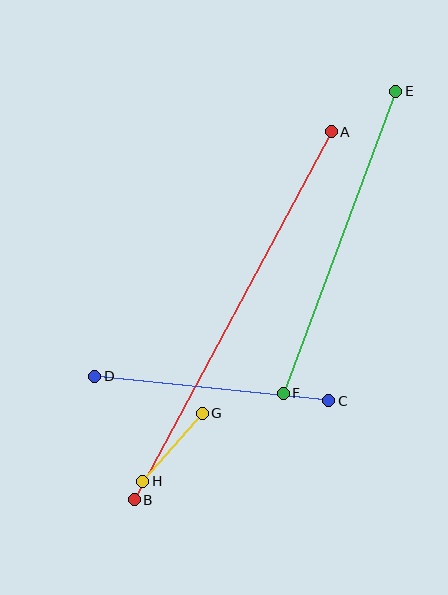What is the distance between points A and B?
The distance is approximately 418 pixels.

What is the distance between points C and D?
The distance is approximately 235 pixels.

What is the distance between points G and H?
The distance is approximately 91 pixels.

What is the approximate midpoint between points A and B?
The midpoint is at approximately (233, 316) pixels.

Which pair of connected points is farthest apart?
Points A and B are farthest apart.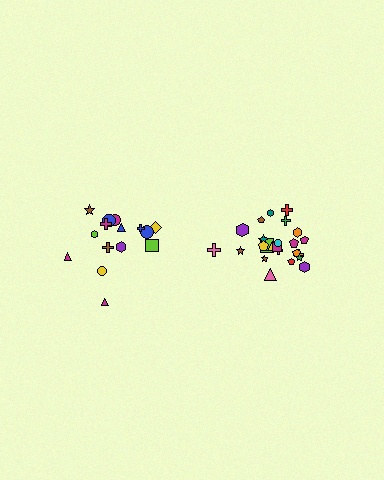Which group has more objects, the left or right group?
The right group.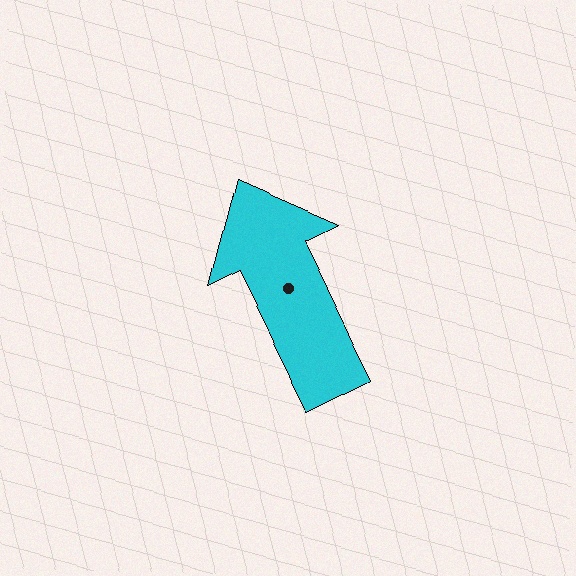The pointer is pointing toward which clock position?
Roughly 11 o'clock.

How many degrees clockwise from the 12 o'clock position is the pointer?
Approximately 334 degrees.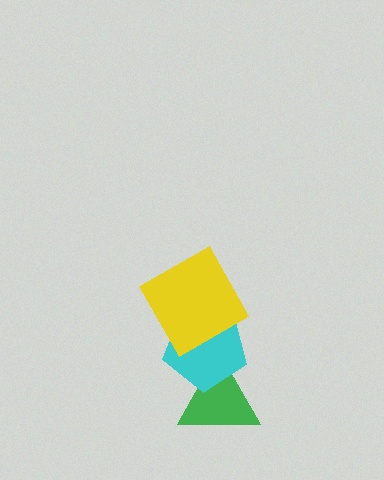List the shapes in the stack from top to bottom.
From top to bottom: the yellow square, the cyan pentagon, the green triangle.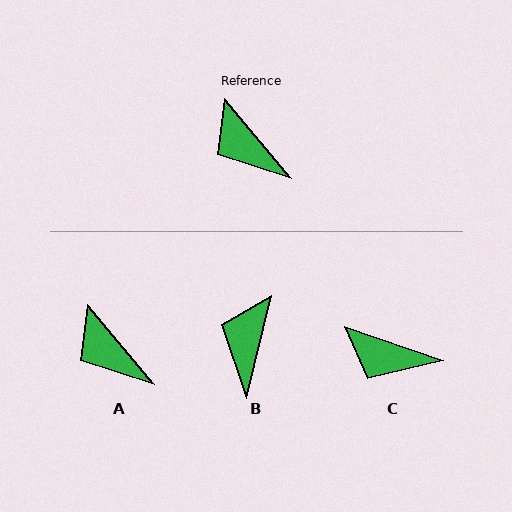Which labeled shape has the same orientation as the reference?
A.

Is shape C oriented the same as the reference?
No, it is off by about 31 degrees.